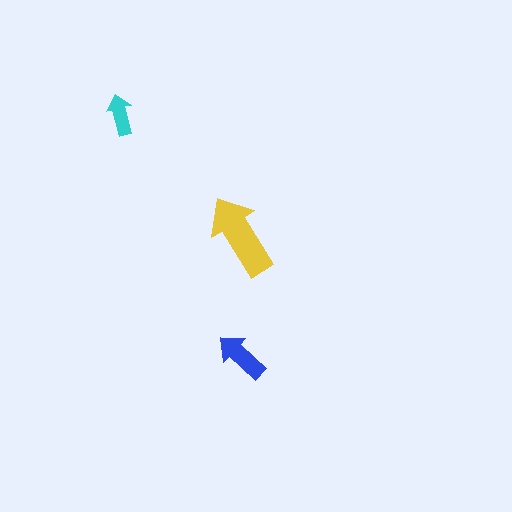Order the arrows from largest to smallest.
the yellow one, the blue one, the cyan one.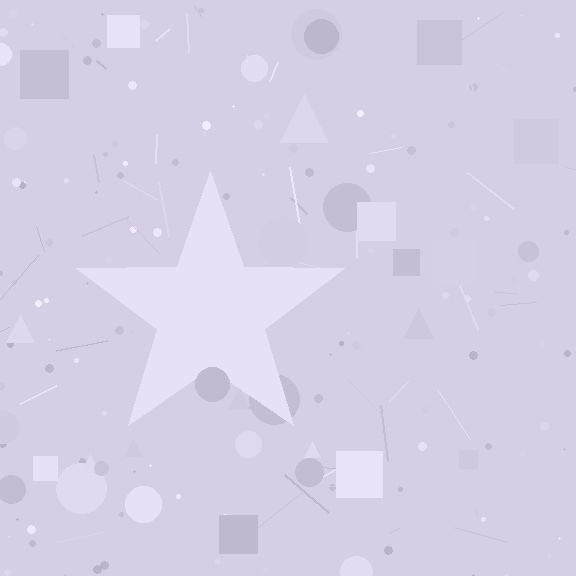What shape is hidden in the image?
A star is hidden in the image.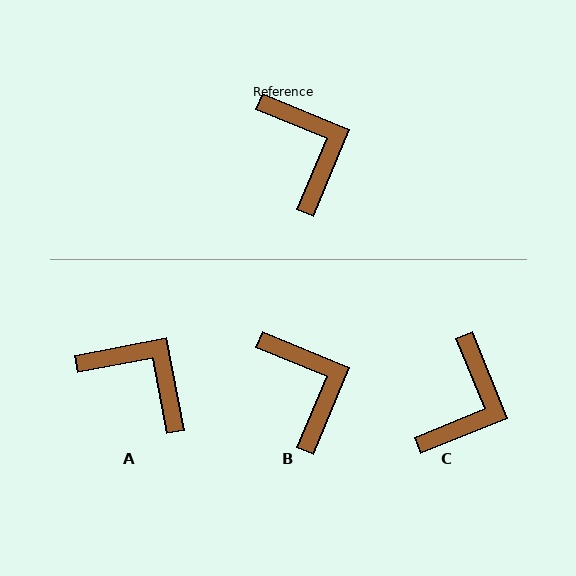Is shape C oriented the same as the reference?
No, it is off by about 45 degrees.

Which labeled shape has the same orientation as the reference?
B.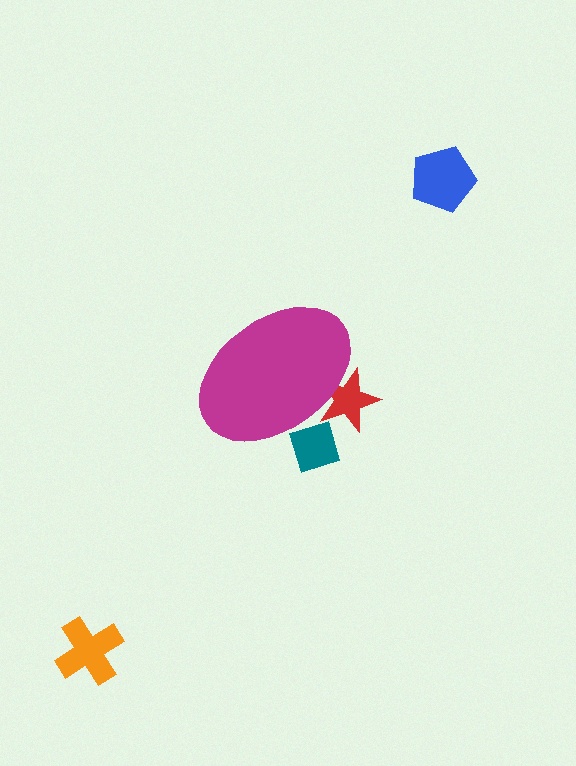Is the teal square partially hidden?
Yes, the teal square is partially hidden behind the magenta ellipse.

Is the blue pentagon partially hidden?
No, the blue pentagon is fully visible.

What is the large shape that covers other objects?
A magenta ellipse.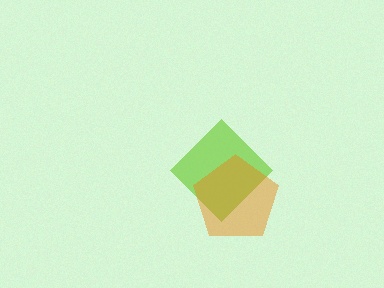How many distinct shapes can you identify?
There are 2 distinct shapes: a lime diamond, an orange pentagon.